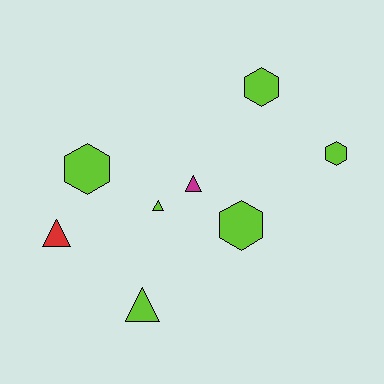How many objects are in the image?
There are 8 objects.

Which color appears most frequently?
Lime, with 6 objects.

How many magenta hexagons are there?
There are no magenta hexagons.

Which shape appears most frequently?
Triangle, with 4 objects.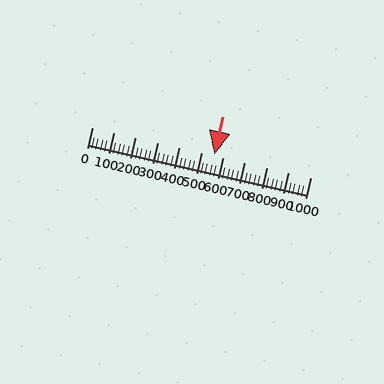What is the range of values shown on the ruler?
The ruler shows values from 0 to 1000.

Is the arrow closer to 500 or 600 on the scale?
The arrow is closer to 600.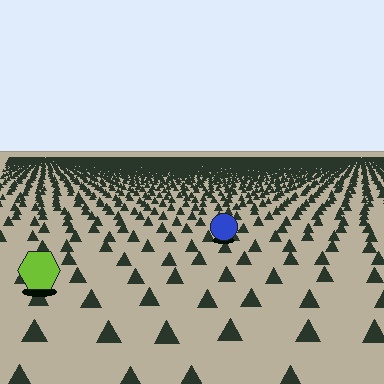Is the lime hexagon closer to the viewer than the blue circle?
Yes. The lime hexagon is closer — you can tell from the texture gradient: the ground texture is coarser near it.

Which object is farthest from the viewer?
The blue circle is farthest from the viewer. It appears smaller and the ground texture around it is denser.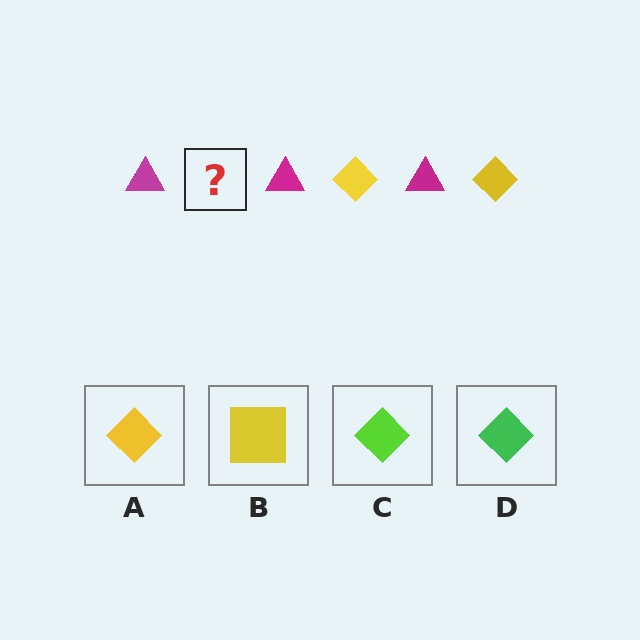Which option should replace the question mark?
Option A.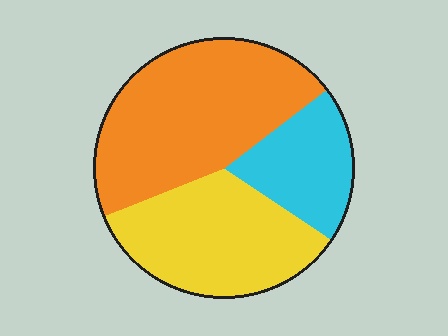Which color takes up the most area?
Orange, at roughly 45%.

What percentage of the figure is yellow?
Yellow takes up about one third (1/3) of the figure.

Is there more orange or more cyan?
Orange.